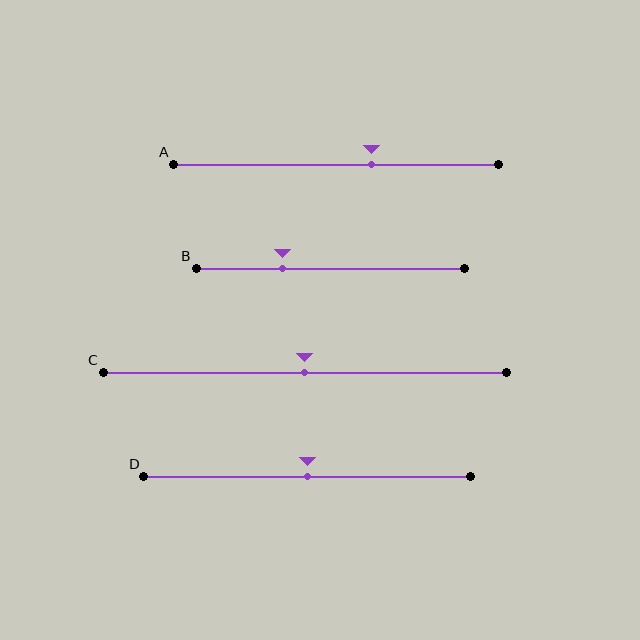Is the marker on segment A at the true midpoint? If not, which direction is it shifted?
No, the marker on segment A is shifted to the right by about 11% of the segment length.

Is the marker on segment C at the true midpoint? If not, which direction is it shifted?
Yes, the marker on segment C is at the true midpoint.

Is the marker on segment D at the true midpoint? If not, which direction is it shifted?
Yes, the marker on segment D is at the true midpoint.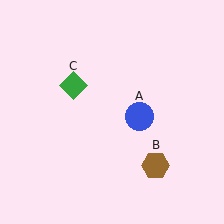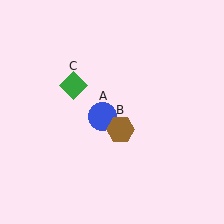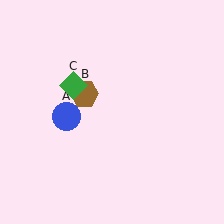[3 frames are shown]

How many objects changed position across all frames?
2 objects changed position: blue circle (object A), brown hexagon (object B).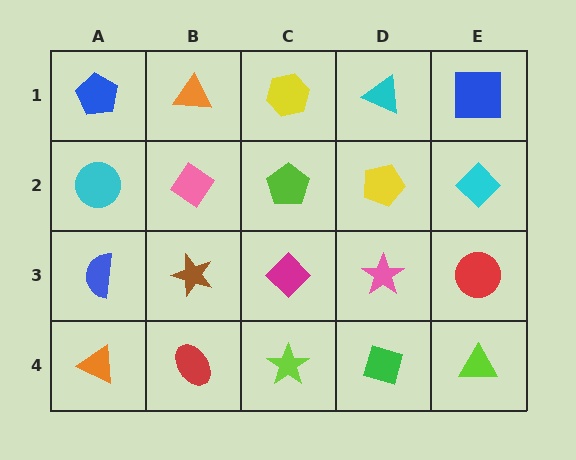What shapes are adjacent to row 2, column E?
A blue square (row 1, column E), a red circle (row 3, column E), a yellow pentagon (row 2, column D).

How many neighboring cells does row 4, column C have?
3.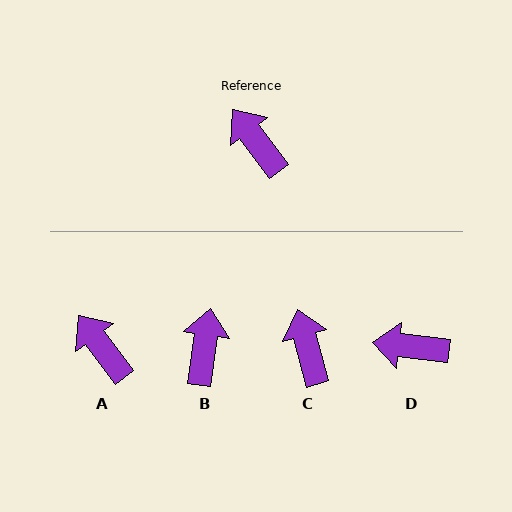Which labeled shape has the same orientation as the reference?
A.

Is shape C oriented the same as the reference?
No, it is off by about 21 degrees.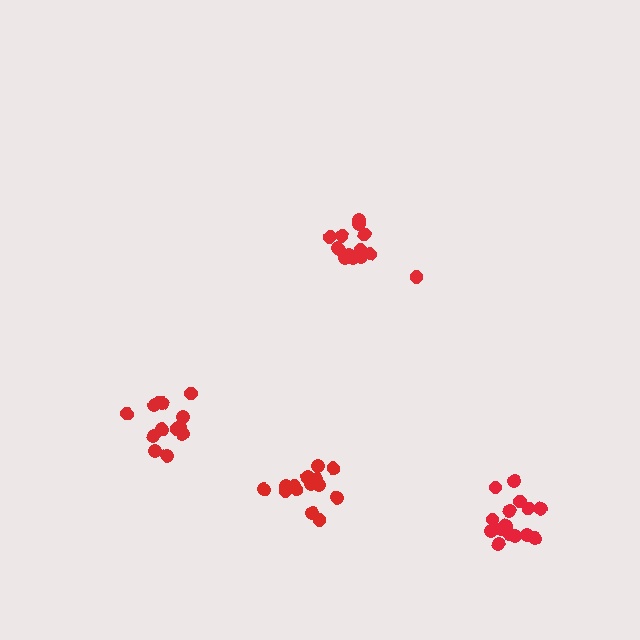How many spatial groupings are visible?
There are 4 spatial groupings.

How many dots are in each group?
Group 1: 13 dots, Group 2: 14 dots, Group 3: 16 dots, Group 4: 16 dots (59 total).